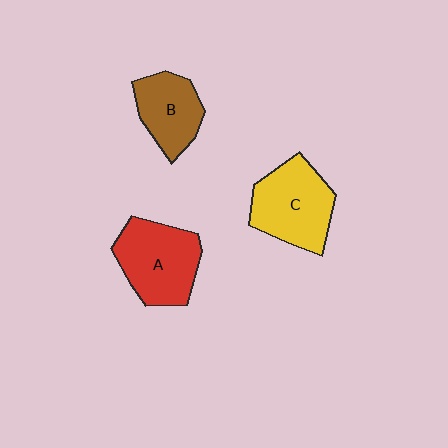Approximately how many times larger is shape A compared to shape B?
Approximately 1.4 times.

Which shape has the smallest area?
Shape B (brown).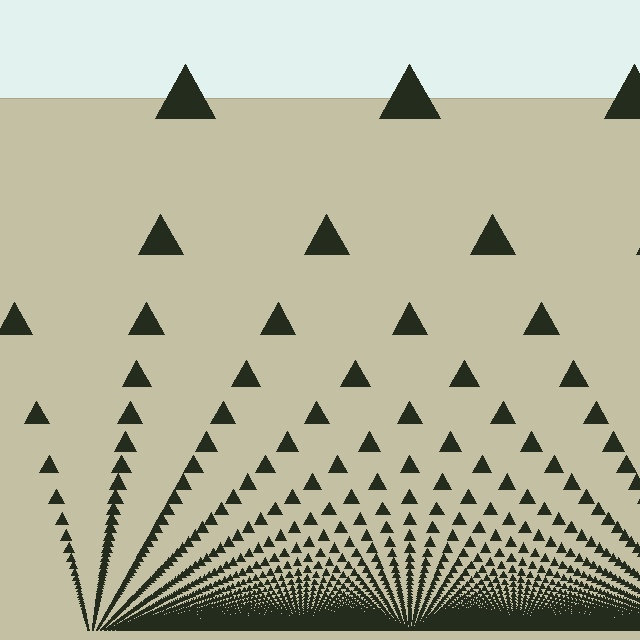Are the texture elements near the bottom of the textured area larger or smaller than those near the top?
Smaller. The gradient is inverted — elements near the bottom are smaller and denser.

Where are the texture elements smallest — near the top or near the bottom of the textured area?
Near the bottom.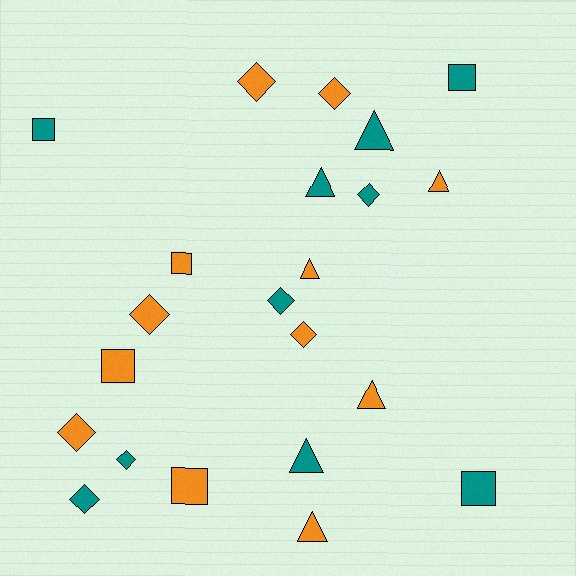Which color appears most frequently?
Orange, with 12 objects.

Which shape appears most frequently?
Diamond, with 9 objects.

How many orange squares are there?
There are 3 orange squares.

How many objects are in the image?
There are 22 objects.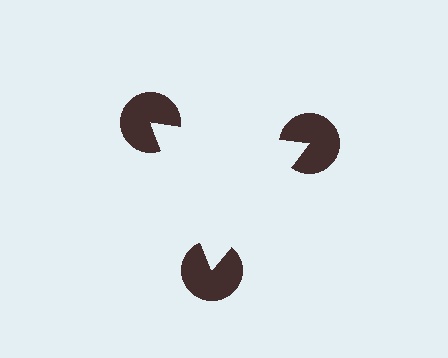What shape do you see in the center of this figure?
An illusory triangle — its edges are inferred from the aligned wedge cuts in the pac-man discs, not physically drawn.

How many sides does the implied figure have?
3 sides.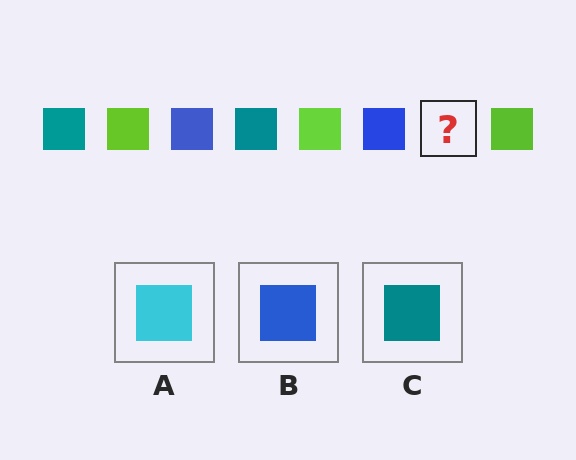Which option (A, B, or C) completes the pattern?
C.